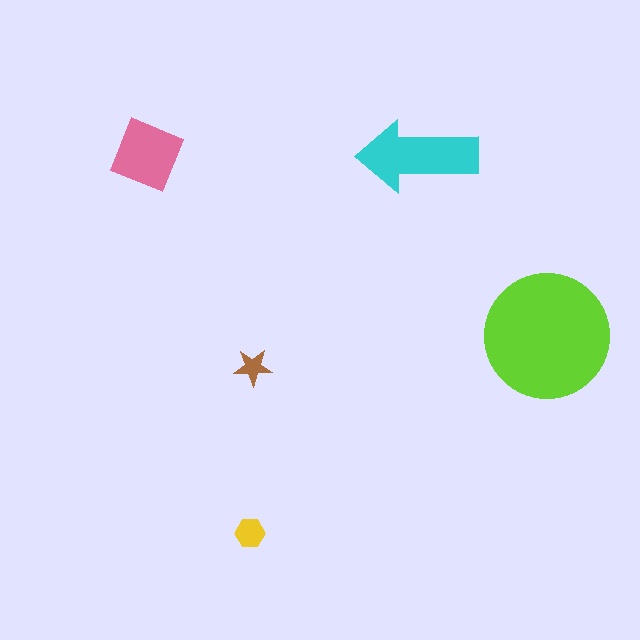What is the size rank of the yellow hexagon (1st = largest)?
4th.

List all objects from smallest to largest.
The brown star, the yellow hexagon, the pink diamond, the cyan arrow, the lime circle.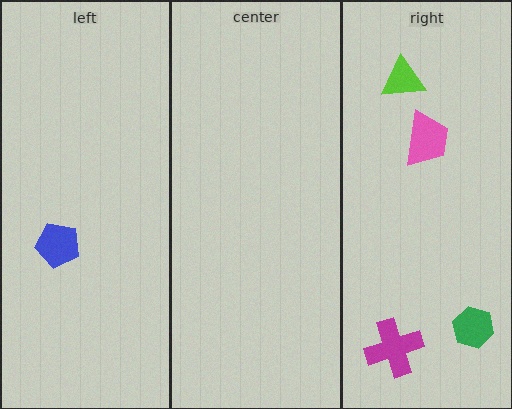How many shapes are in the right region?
4.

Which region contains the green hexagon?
The right region.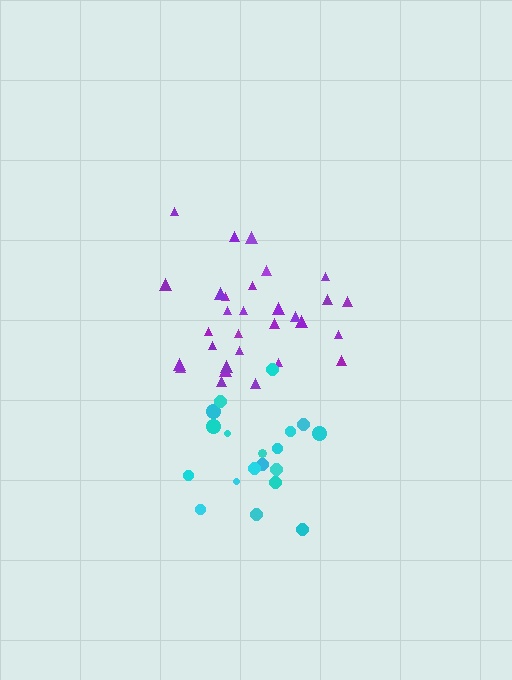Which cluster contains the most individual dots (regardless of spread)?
Purple (30).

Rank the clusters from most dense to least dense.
purple, cyan.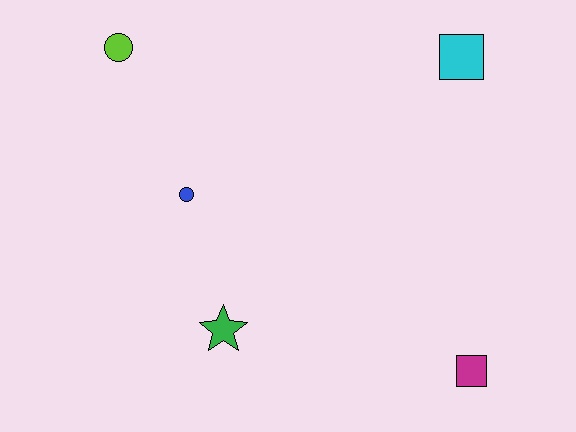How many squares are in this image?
There are 2 squares.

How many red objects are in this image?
There are no red objects.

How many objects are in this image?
There are 5 objects.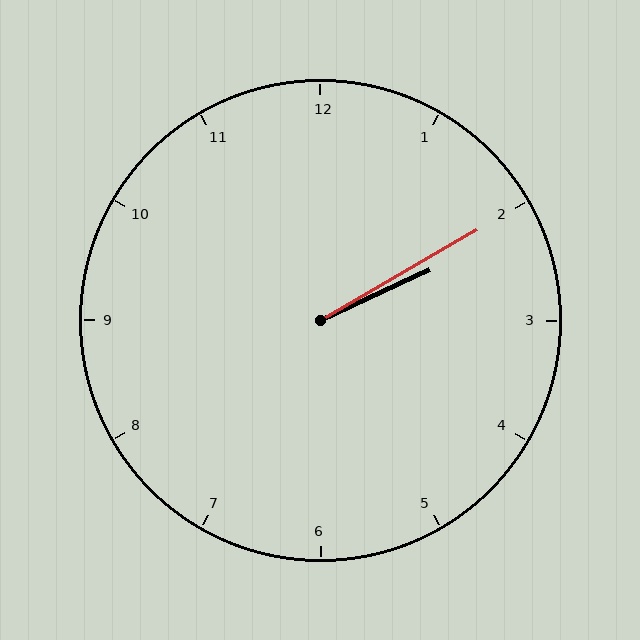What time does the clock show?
2:10.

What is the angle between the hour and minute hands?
Approximately 5 degrees.